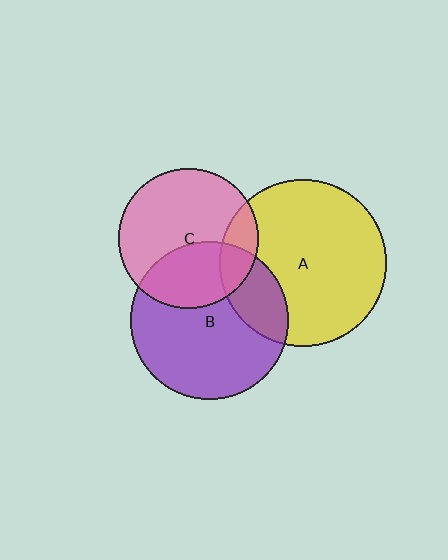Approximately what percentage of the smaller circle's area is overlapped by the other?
Approximately 15%.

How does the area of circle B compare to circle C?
Approximately 1.3 times.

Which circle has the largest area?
Circle A (yellow).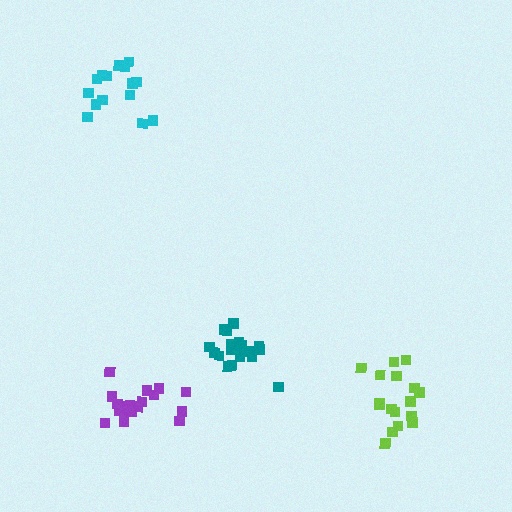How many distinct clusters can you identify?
There are 4 distinct clusters.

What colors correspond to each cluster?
The clusters are colored: purple, lime, teal, cyan.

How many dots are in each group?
Group 1: 18 dots, Group 2: 17 dots, Group 3: 19 dots, Group 4: 15 dots (69 total).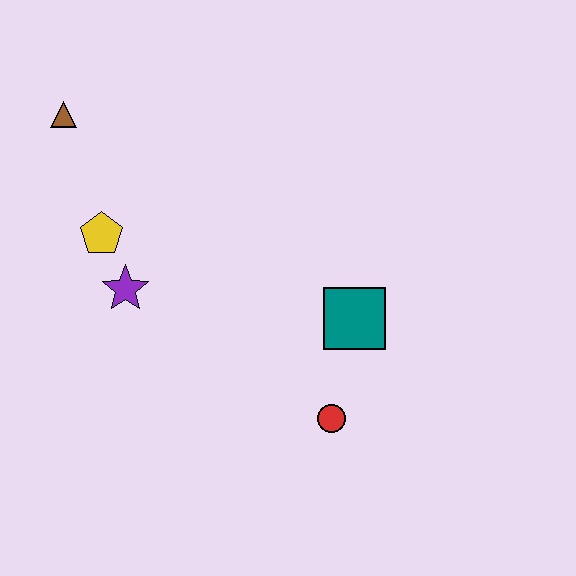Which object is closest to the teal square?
The red circle is closest to the teal square.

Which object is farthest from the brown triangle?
The red circle is farthest from the brown triangle.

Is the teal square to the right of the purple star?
Yes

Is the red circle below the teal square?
Yes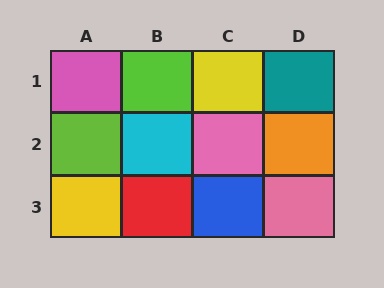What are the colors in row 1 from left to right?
Pink, lime, yellow, teal.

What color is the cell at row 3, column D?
Pink.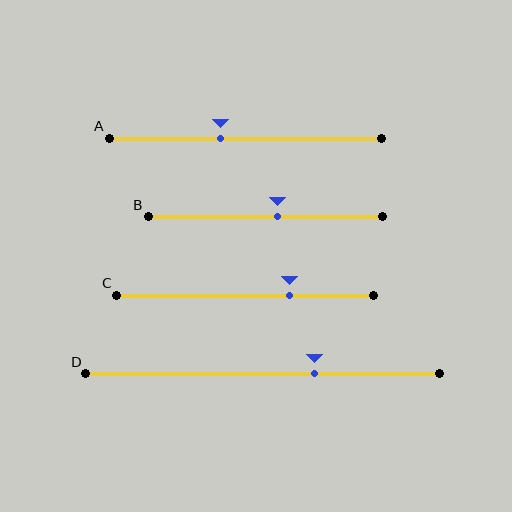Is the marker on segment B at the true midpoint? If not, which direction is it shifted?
No, the marker on segment B is shifted to the right by about 5% of the segment length.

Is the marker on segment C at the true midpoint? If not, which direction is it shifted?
No, the marker on segment C is shifted to the right by about 17% of the segment length.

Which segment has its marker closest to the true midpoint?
Segment B has its marker closest to the true midpoint.